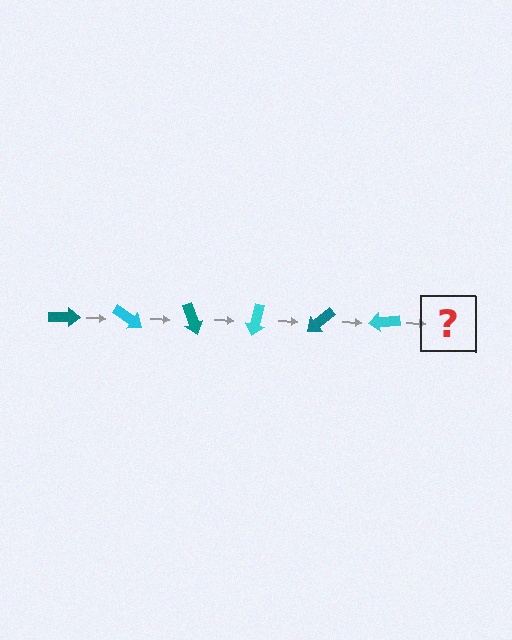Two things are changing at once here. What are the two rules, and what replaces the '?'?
The two rules are that it rotates 35 degrees each step and the color cycles through teal and cyan. The '?' should be a teal arrow, rotated 210 degrees from the start.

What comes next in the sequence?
The next element should be a teal arrow, rotated 210 degrees from the start.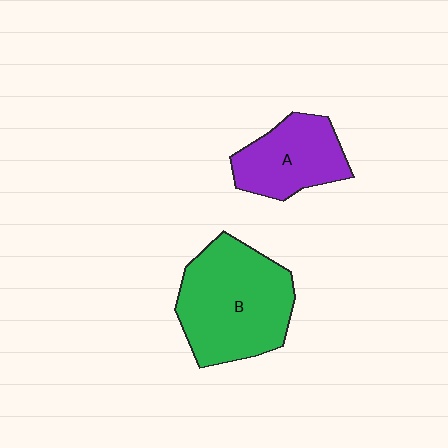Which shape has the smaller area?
Shape A (purple).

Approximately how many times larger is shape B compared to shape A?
Approximately 1.6 times.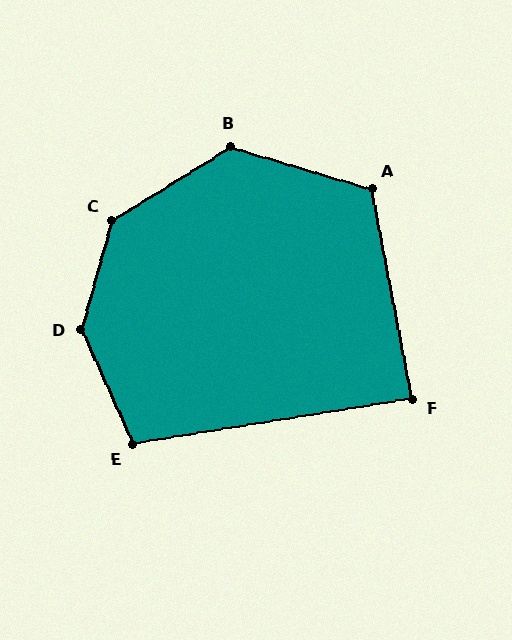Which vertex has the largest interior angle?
D, at approximately 140 degrees.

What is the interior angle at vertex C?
Approximately 138 degrees (obtuse).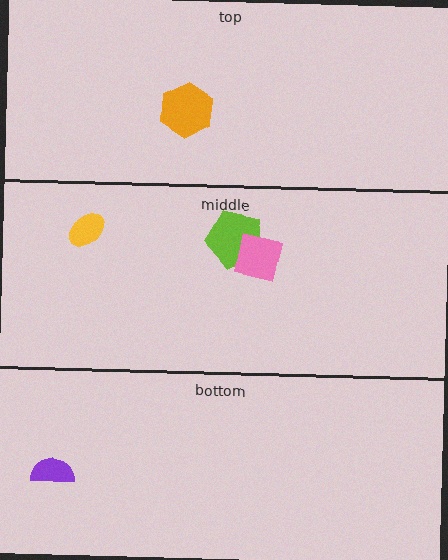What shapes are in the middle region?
The lime pentagon, the yellow ellipse, the pink square.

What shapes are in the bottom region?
The purple semicircle.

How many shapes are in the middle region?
3.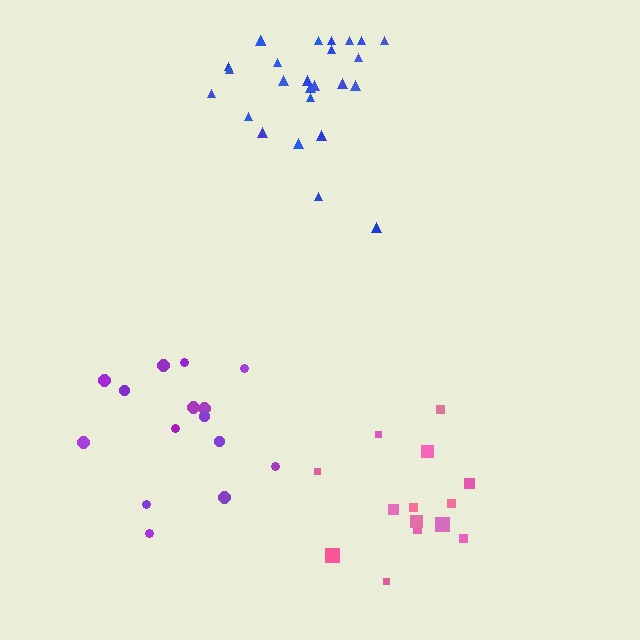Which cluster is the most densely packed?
Blue.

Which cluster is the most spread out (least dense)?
Pink.